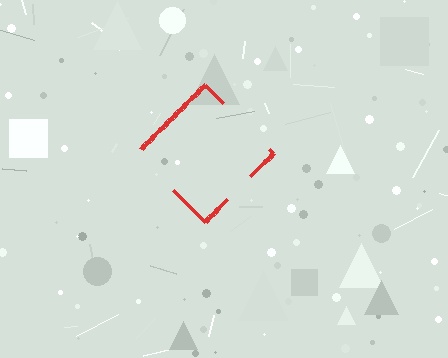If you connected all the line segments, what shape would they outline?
They would outline a diamond.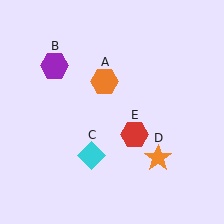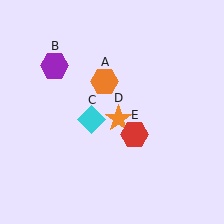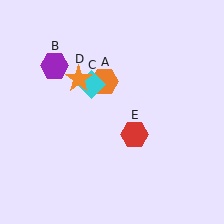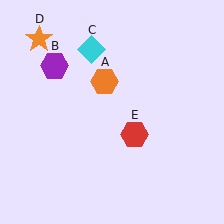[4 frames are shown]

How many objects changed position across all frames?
2 objects changed position: cyan diamond (object C), orange star (object D).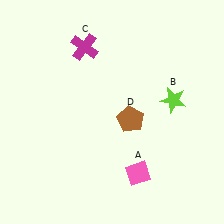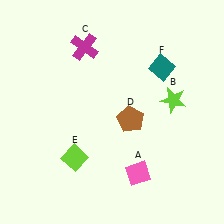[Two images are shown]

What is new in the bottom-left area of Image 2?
A lime diamond (E) was added in the bottom-left area of Image 2.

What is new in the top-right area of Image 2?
A teal diamond (F) was added in the top-right area of Image 2.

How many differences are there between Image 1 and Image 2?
There are 2 differences between the two images.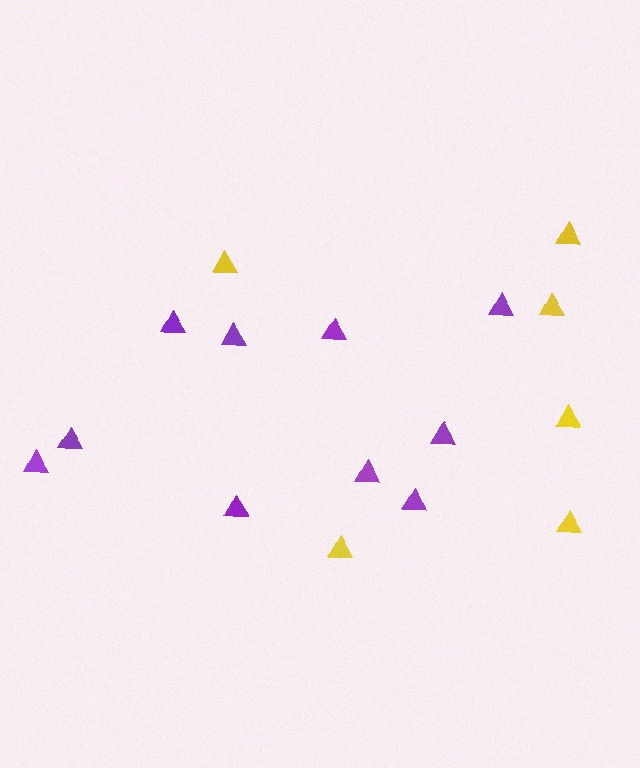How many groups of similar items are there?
There are 2 groups: one group of yellow triangles (6) and one group of purple triangles (10).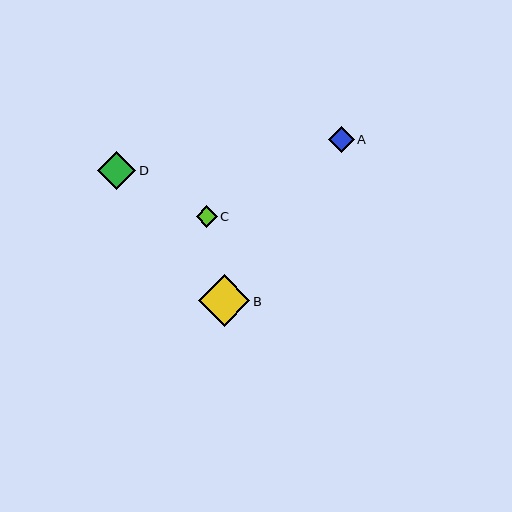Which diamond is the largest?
Diamond B is the largest with a size of approximately 52 pixels.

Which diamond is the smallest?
Diamond C is the smallest with a size of approximately 21 pixels.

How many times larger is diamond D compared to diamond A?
Diamond D is approximately 1.5 times the size of diamond A.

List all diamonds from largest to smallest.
From largest to smallest: B, D, A, C.